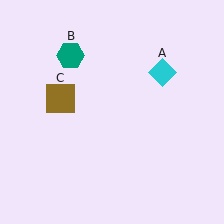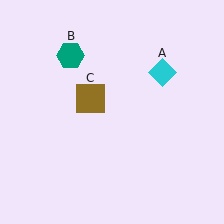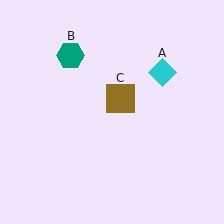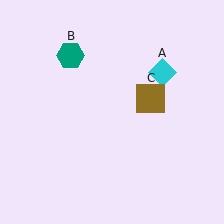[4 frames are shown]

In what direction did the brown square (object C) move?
The brown square (object C) moved right.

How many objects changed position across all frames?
1 object changed position: brown square (object C).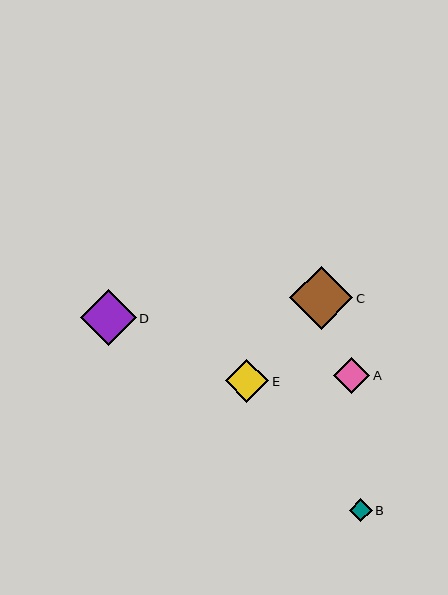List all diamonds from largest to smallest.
From largest to smallest: C, D, E, A, B.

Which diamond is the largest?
Diamond C is the largest with a size of approximately 63 pixels.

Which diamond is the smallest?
Diamond B is the smallest with a size of approximately 23 pixels.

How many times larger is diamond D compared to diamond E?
Diamond D is approximately 1.3 times the size of diamond E.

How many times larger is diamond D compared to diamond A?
Diamond D is approximately 1.6 times the size of diamond A.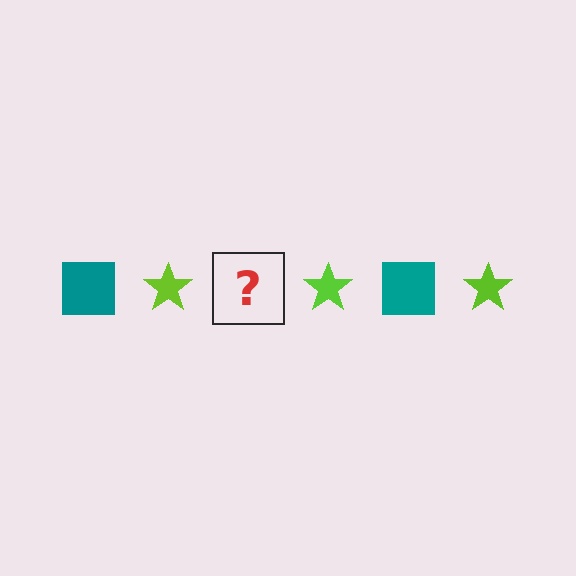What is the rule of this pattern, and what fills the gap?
The rule is that the pattern alternates between teal square and lime star. The gap should be filled with a teal square.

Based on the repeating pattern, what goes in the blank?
The blank should be a teal square.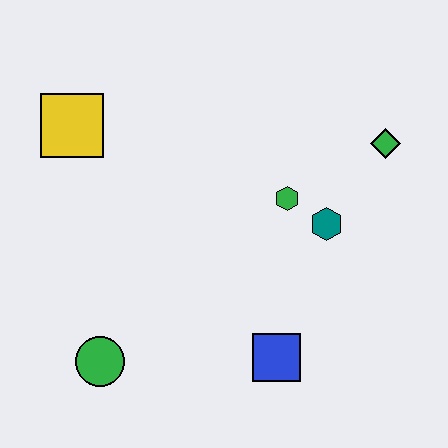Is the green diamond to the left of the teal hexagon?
No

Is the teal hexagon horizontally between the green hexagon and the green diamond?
Yes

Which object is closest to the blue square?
The teal hexagon is closest to the blue square.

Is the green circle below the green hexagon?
Yes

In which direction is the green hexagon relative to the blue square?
The green hexagon is above the blue square.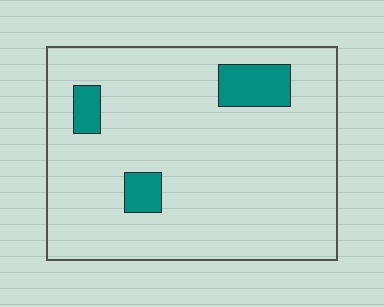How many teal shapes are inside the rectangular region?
3.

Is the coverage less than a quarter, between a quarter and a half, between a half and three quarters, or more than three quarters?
Less than a quarter.